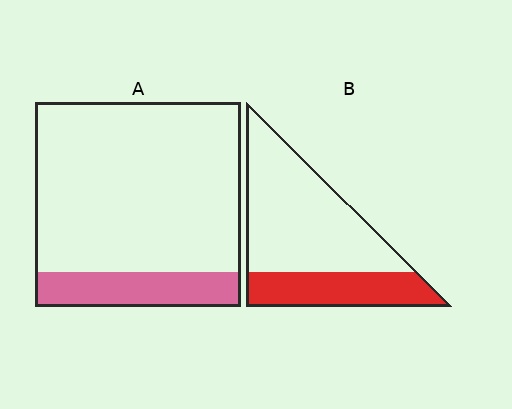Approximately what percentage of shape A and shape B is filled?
A is approximately 15% and B is approximately 30%.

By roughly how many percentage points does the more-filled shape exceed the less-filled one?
By roughly 15 percentage points (B over A).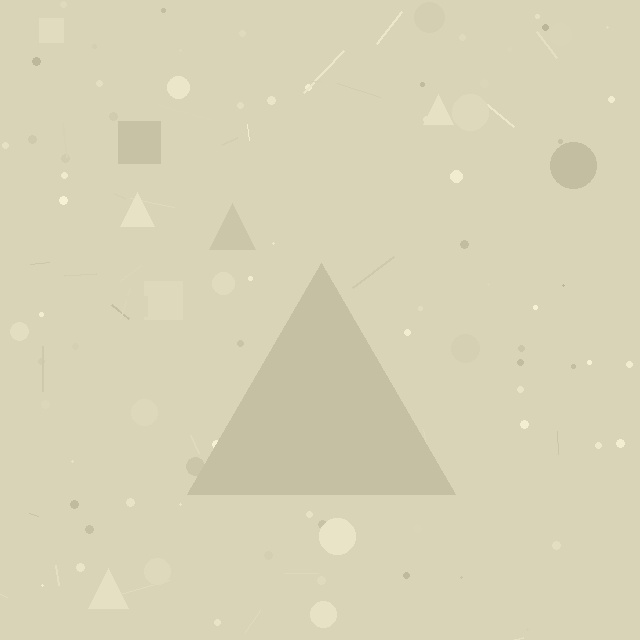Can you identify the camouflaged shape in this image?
The camouflaged shape is a triangle.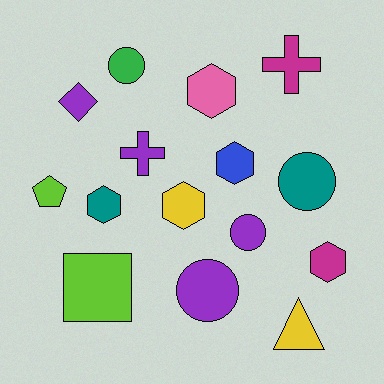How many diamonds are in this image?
There is 1 diamond.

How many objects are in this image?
There are 15 objects.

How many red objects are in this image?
There are no red objects.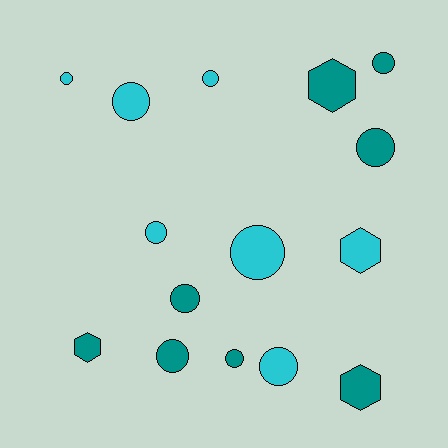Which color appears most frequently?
Teal, with 8 objects.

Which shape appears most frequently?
Circle, with 11 objects.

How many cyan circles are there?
There are 6 cyan circles.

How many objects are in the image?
There are 15 objects.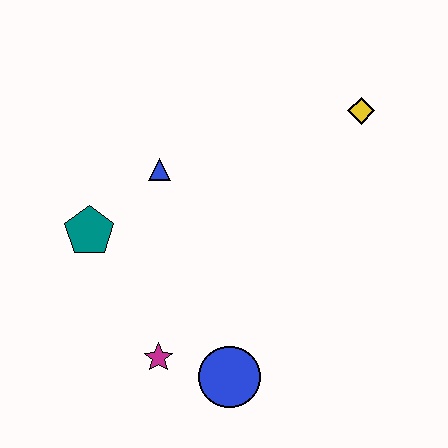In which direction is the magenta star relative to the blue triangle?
The magenta star is below the blue triangle.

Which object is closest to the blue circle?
The magenta star is closest to the blue circle.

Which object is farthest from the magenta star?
The yellow diamond is farthest from the magenta star.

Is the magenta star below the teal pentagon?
Yes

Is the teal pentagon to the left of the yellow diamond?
Yes